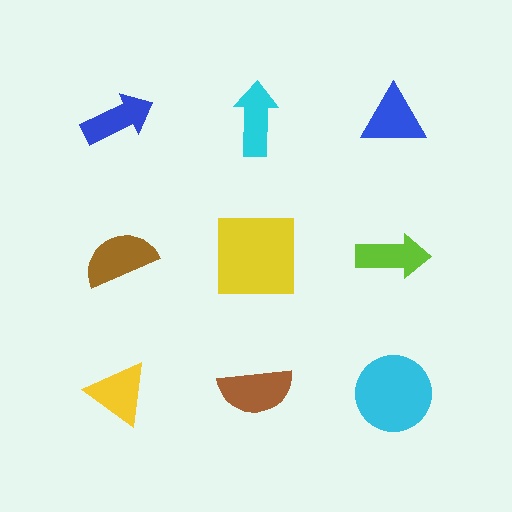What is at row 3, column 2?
A brown semicircle.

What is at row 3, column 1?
A yellow triangle.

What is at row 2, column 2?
A yellow square.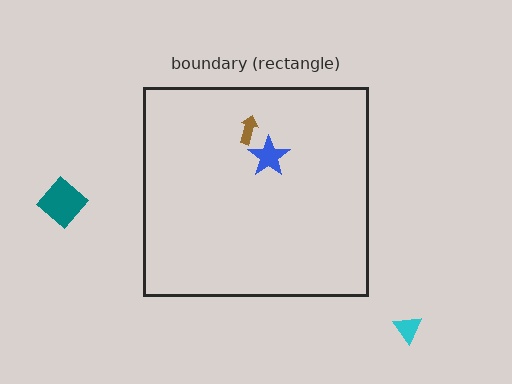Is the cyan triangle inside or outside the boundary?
Outside.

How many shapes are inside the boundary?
2 inside, 2 outside.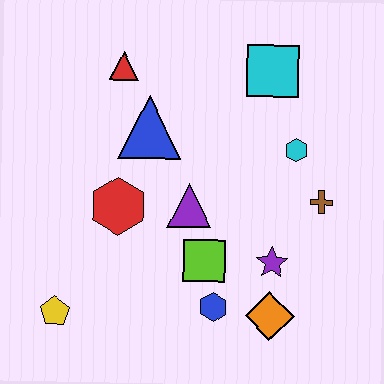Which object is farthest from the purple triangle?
The yellow pentagon is farthest from the purple triangle.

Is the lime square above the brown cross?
No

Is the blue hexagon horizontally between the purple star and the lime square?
Yes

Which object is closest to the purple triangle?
The lime square is closest to the purple triangle.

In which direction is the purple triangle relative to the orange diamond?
The purple triangle is above the orange diamond.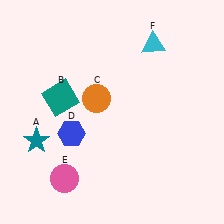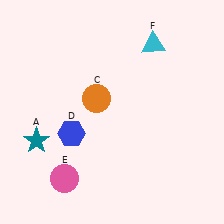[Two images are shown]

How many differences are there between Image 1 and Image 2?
There is 1 difference between the two images.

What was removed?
The teal square (B) was removed in Image 2.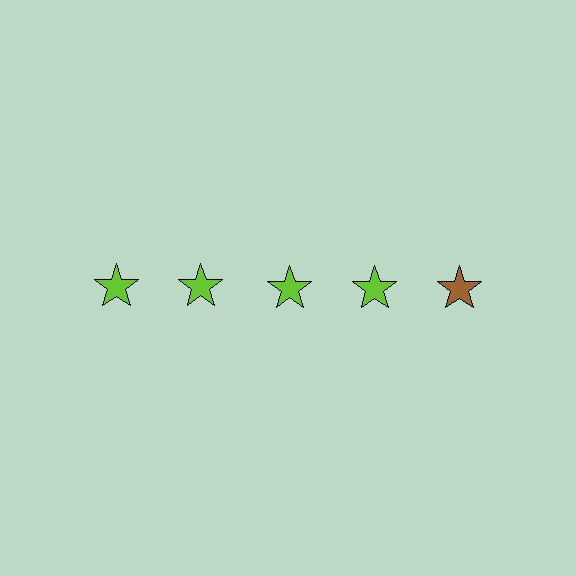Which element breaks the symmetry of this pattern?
The brown star in the top row, rightmost column breaks the symmetry. All other shapes are lime stars.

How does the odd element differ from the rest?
It has a different color: brown instead of lime.